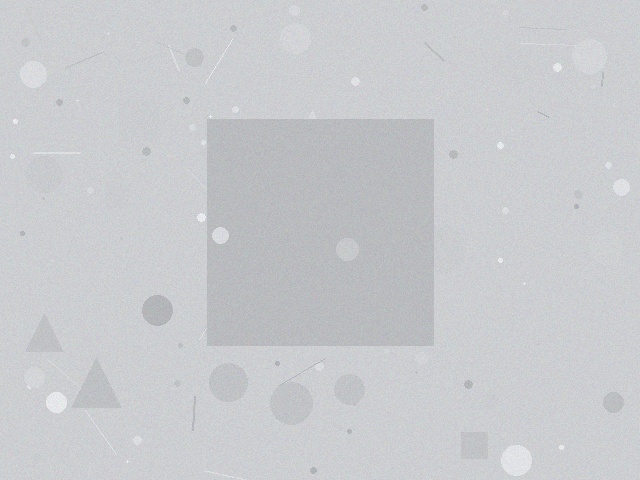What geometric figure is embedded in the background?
A square is embedded in the background.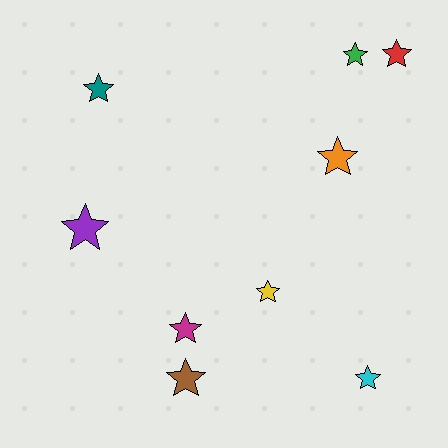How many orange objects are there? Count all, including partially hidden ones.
There is 1 orange object.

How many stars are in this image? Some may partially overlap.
There are 9 stars.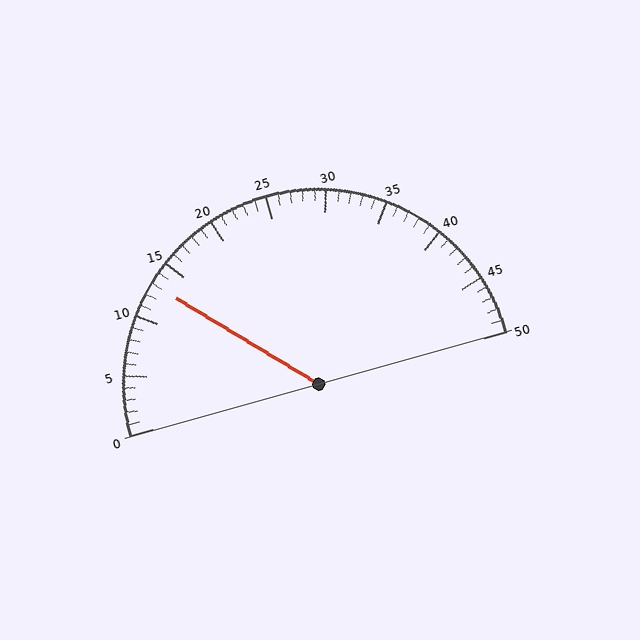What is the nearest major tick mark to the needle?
The nearest major tick mark is 15.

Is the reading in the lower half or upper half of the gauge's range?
The reading is in the lower half of the range (0 to 50).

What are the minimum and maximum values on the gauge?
The gauge ranges from 0 to 50.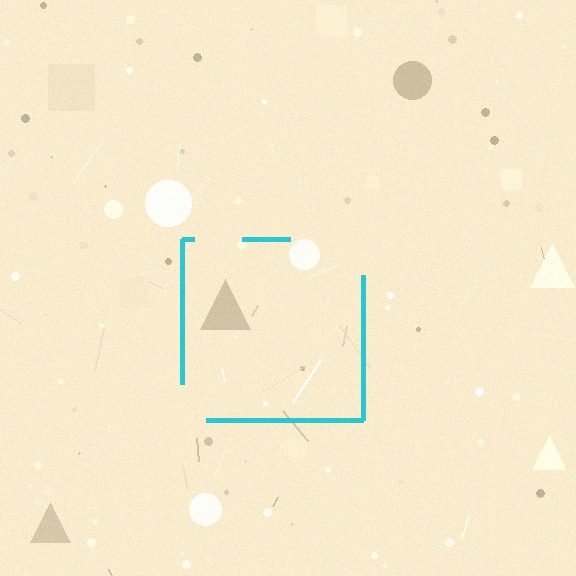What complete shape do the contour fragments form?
The contour fragments form a square.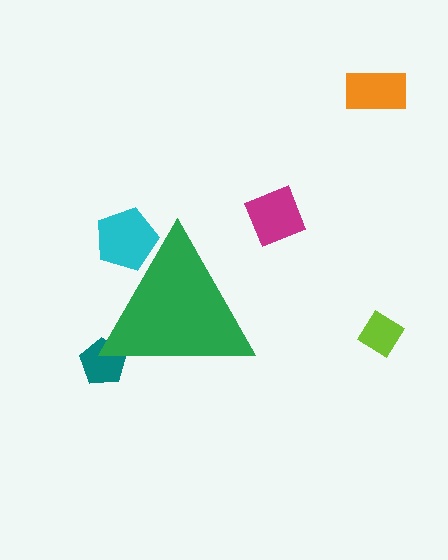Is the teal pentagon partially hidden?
Yes, the teal pentagon is partially hidden behind the green triangle.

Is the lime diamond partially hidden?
No, the lime diamond is fully visible.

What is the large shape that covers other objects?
A green triangle.